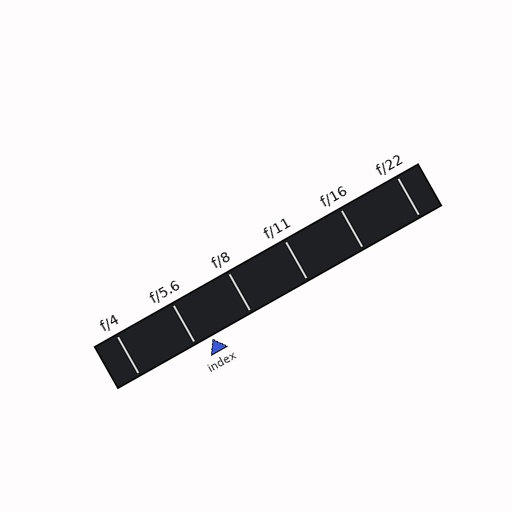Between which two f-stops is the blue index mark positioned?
The index mark is between f/5.6 and f/8.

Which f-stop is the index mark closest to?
The index mark is closest to f/5.6.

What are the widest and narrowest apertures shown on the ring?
The widest aperture shown is f/4 and the narrowest is f/22.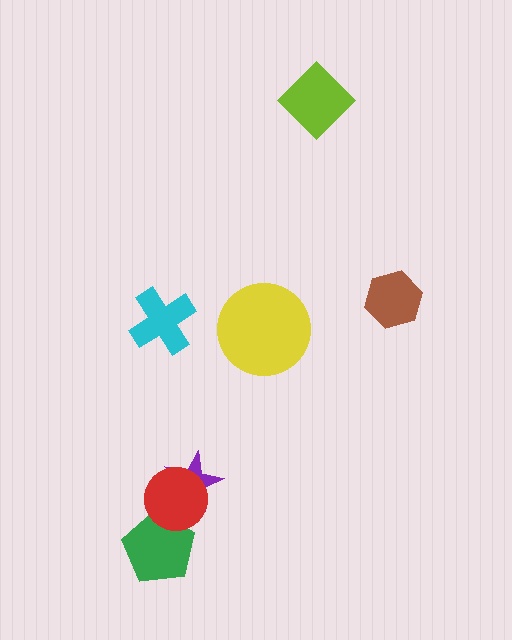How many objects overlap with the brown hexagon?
0 objects overlap with the brown hexagon.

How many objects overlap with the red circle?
2 objects overlap with the red circle.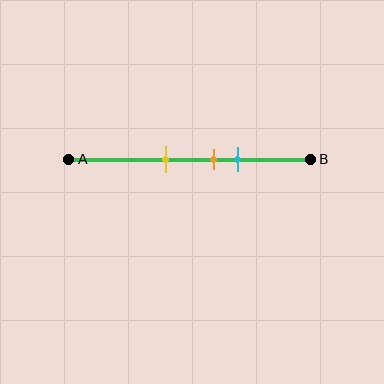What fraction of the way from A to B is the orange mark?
The orange mark is approximately 60% (0.6) of the way from A to B.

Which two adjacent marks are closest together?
The orange and cyan marks are the closest adjacent pair.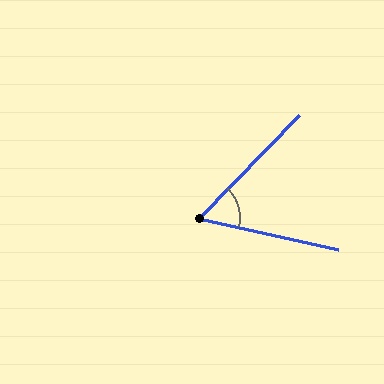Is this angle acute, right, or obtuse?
It is acute.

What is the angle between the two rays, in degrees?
Approximately 58 degrees.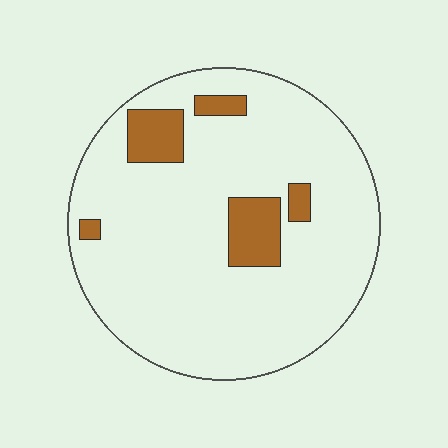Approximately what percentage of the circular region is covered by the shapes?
Approximately 10%.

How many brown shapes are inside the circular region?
5.